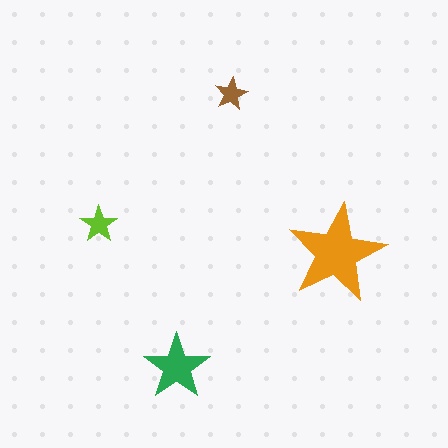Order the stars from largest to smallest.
the orange one, the green one, the lime one, the brown one.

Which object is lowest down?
The green star is bottommost.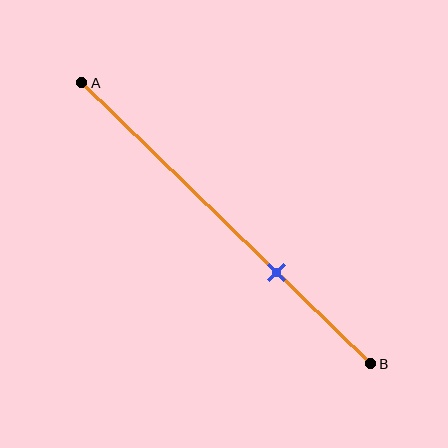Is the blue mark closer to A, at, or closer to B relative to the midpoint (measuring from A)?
The blue mark is closer to point B than the midpoint of segment AB.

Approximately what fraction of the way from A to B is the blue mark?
The blue mark is approximately 65% of the way from A to B.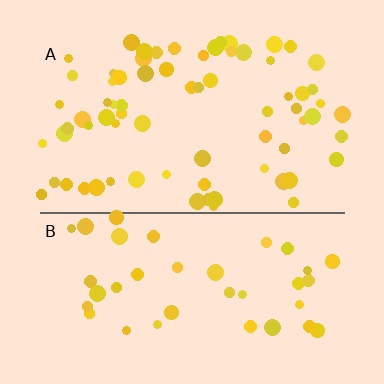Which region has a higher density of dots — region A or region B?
A (the top).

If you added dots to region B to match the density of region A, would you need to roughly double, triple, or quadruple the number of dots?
Approximately double.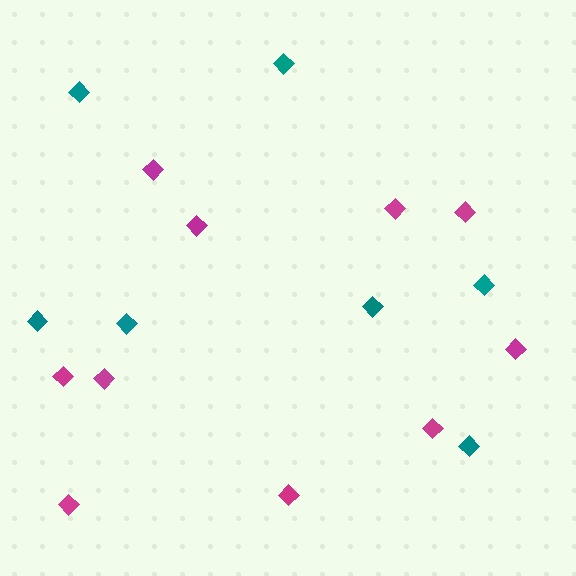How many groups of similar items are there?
There are 2 groups: one group of teal diamonds (7) and one group of magenta diamonds (10).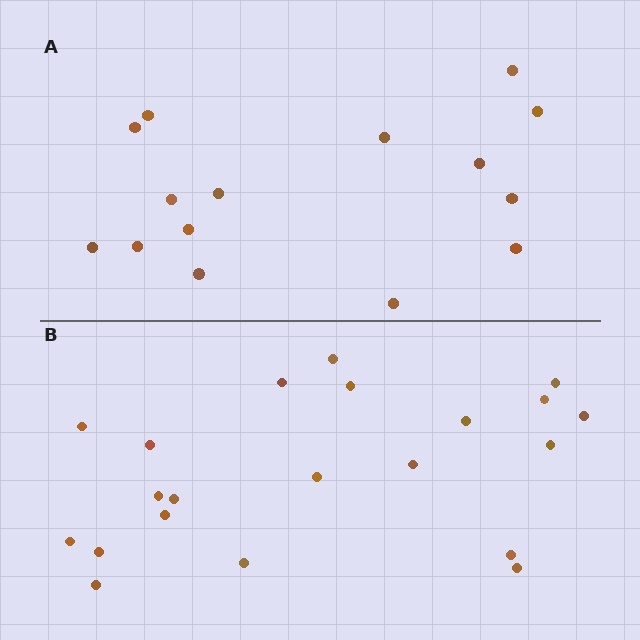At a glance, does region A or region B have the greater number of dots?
Region B (the bottom region) has more dots.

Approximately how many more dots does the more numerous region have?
Region B has about 6 more dots than region A.